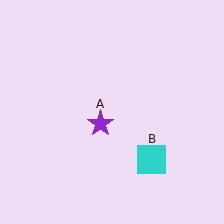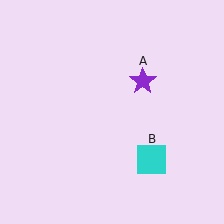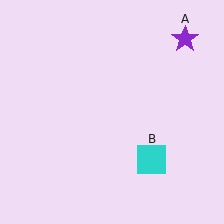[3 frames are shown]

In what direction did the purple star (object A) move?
The purple star (object A) moved up and to the right.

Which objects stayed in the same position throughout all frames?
Cyan square (object B) remained stationary.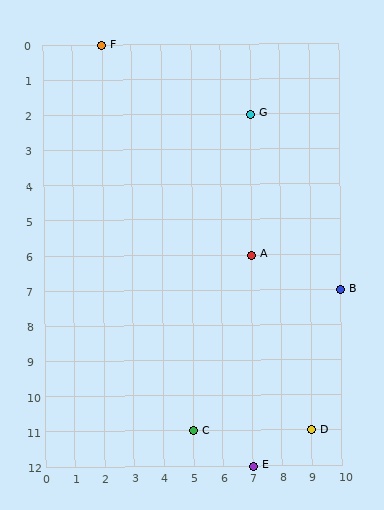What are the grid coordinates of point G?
Point G is at grid coordinates (7, 2).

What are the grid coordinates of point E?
Point E is at grid coordinates (7, 12).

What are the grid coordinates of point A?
Point A is at grid coordinates (7, 6).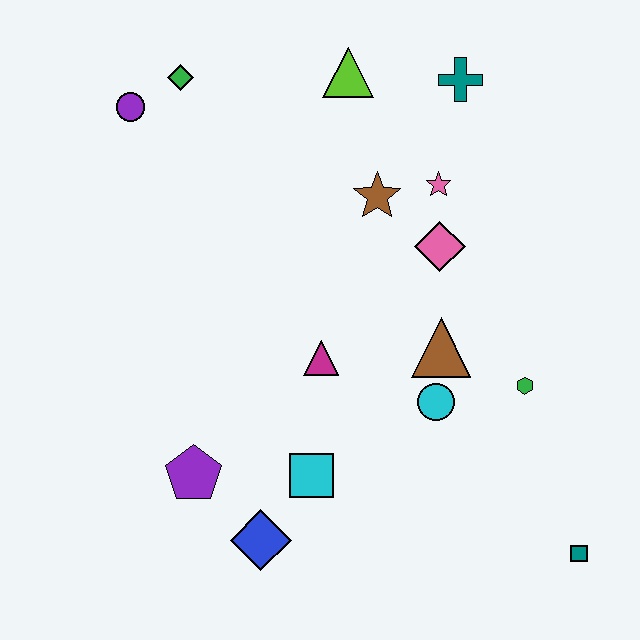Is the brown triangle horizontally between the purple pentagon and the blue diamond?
No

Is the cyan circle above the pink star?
No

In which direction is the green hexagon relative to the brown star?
The green hexagon is below the brown star.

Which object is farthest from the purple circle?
The teal square is farthest from the purple circle.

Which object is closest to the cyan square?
The blue diamond is closest to the cyan square.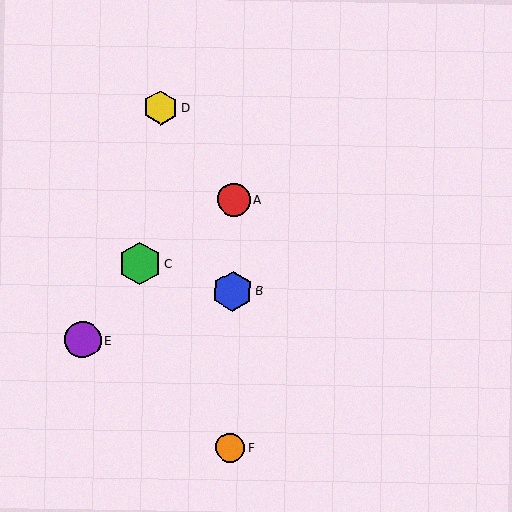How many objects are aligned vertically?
3 objects (A, B, F) are aligned vertically.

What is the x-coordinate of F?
Object F is at x≈230.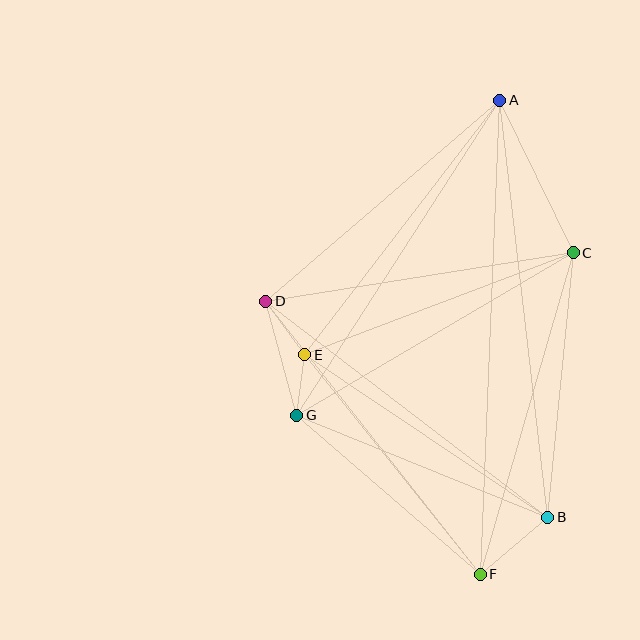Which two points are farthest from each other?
Points A and F are farthest from each other.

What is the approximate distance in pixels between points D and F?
The distance between D and F is approximately 347 pixels.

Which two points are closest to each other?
Points E and G are closest to each other.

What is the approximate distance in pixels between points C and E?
The distance between C and E is approximately 287 pixels.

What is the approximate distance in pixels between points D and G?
The distance between D and G is approximately 118 pixels.